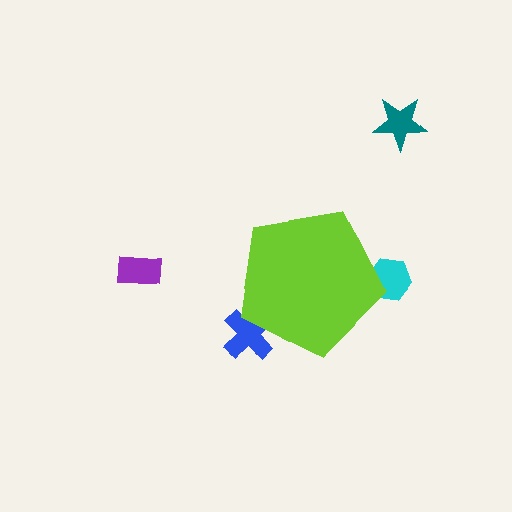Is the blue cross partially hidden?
Yes, the blue cross is partially hidden behind the lime pentagon.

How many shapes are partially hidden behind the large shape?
2 shapes are partially hidden.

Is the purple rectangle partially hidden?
No, the purple rectangle is fully visible.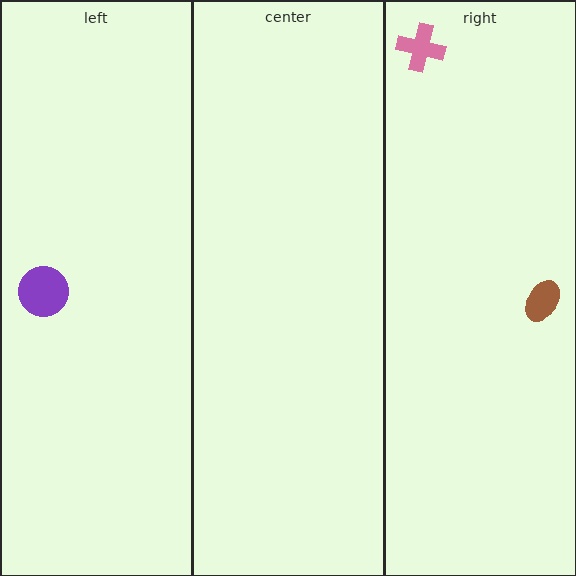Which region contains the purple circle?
The left region.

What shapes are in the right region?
The pink cross, the brown ellipse.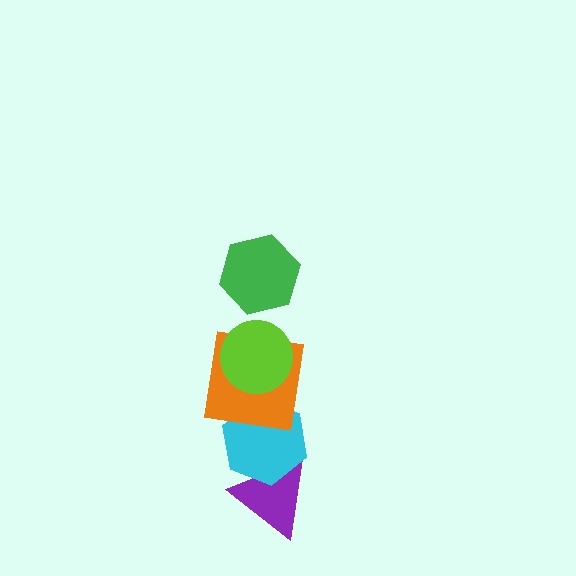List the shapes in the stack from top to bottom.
From top to bottom: the green hexagon, the lime circle, the orange square, the cyan hexagon, the purple triangle.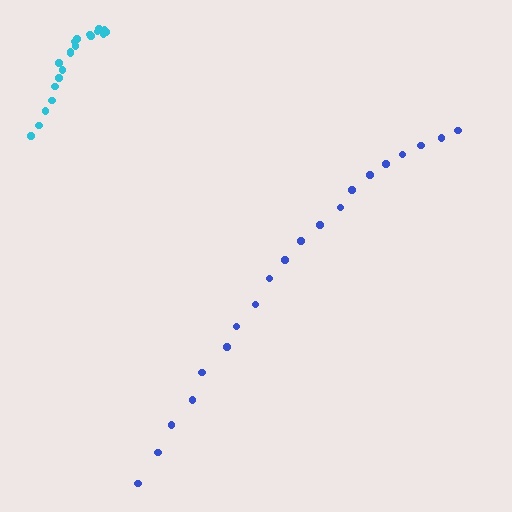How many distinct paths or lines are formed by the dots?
There are 2 distinct paths.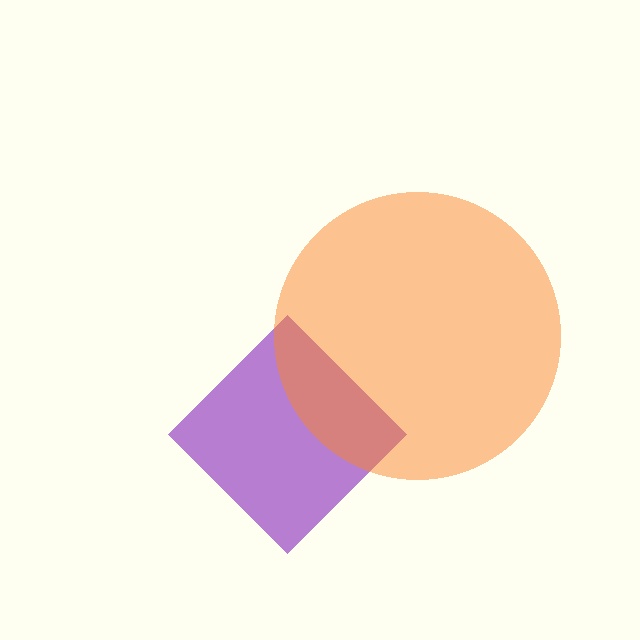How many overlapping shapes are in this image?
There are 2 overlapping shapes in the image.